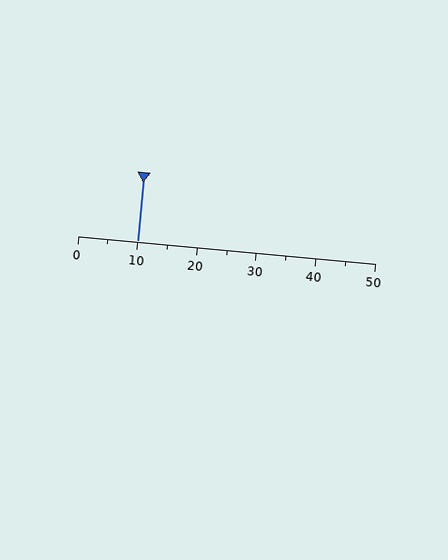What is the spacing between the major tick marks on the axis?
The major ticks are spaced 10 apart.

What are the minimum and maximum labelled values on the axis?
The axis runs from 0 to 50.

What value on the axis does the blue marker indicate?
The marker indicates approximately 10.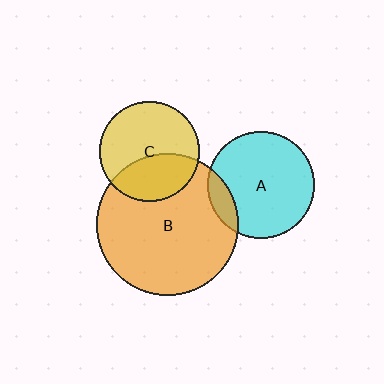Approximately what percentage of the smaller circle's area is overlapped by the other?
Approximately 35%.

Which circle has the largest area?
Circle B (orange).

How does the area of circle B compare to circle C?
Approximately 2.0 times.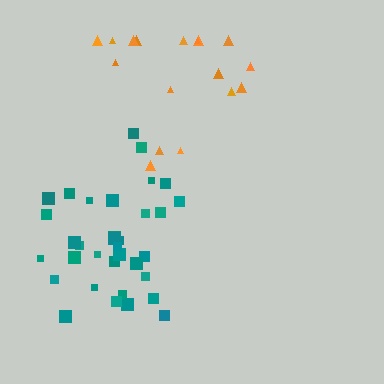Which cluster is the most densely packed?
Teal.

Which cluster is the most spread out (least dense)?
Orange.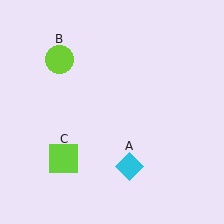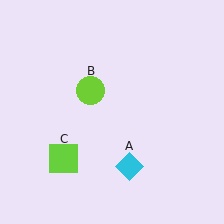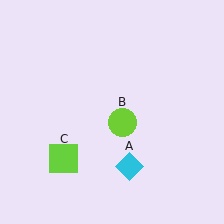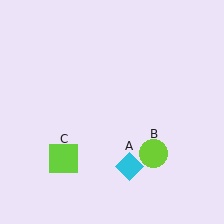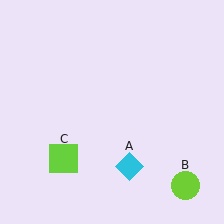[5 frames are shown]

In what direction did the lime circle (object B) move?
The lime circle (object B) moved down and to the right.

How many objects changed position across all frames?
1 object changed position: lime circle (object B).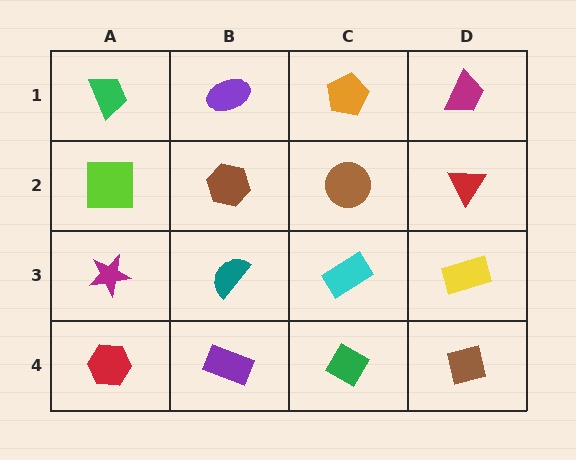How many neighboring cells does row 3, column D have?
3.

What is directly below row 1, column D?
A red triangle.